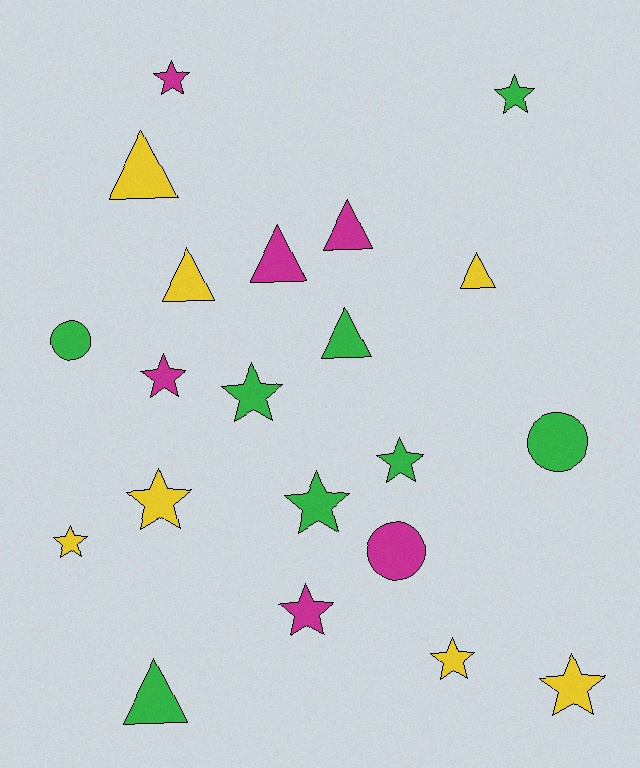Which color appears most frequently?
Green, with 8 objects.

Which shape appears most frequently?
Star, with 11 objects.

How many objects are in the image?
There are 21 objects.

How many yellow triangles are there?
There are 3 yellow triangles.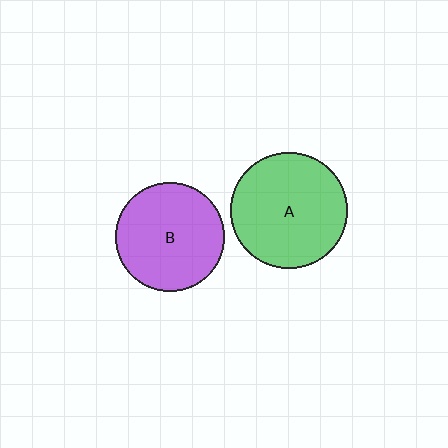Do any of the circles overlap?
No, none of the circles overlap.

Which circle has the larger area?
Circle A (green).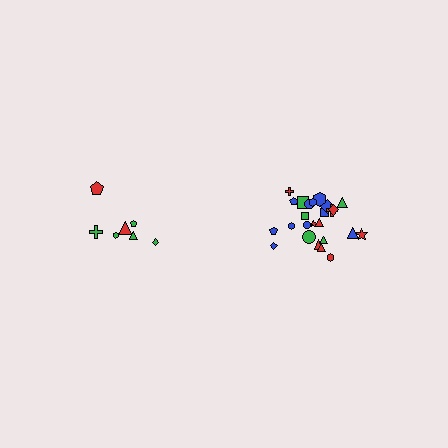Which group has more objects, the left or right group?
The right group.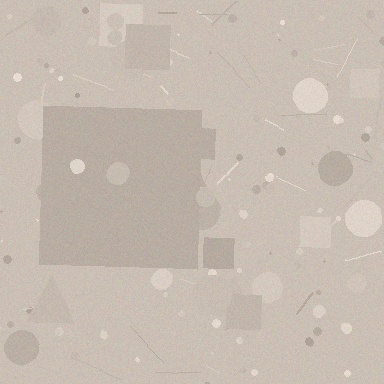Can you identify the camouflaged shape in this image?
The camouflaged shape is a square.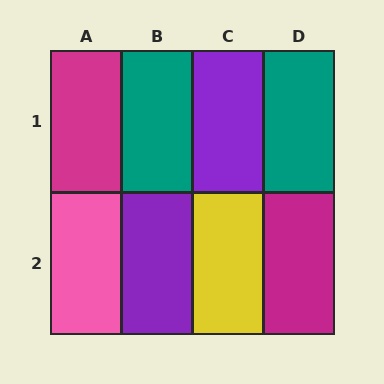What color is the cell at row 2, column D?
Magenta.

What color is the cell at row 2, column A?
Pink.